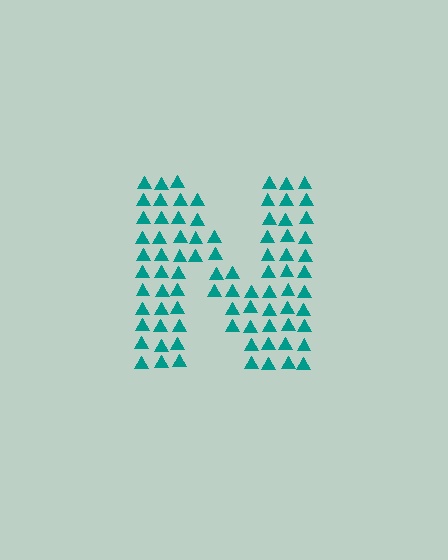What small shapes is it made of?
It is made of small triangles.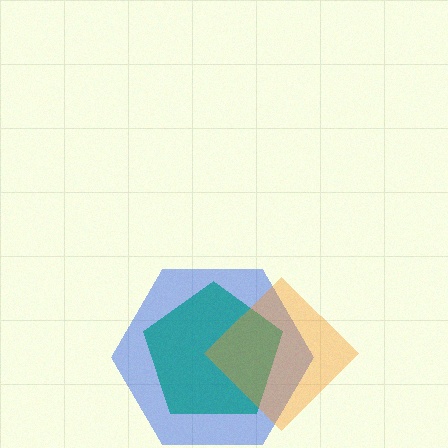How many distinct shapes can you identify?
There are 3 distinct shapes: a blue hexagon, a teal pentagon, an orange diamond.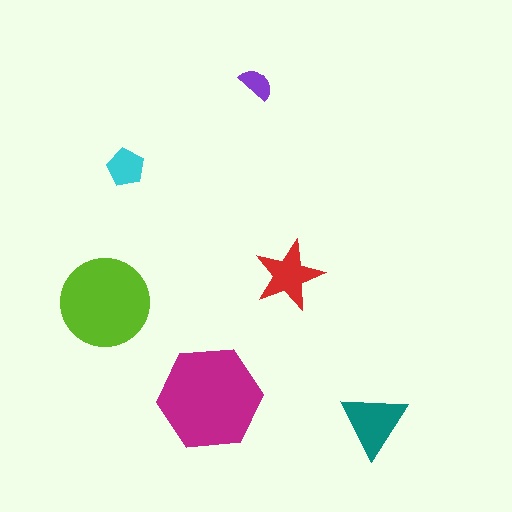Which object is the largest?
The magenta hexagon.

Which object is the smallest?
The purple semicircle.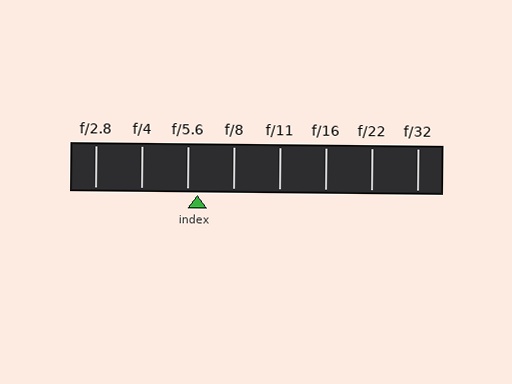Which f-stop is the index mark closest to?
The index mark is closest to f/5.6.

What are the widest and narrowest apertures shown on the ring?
The widest aperture shown is f/2.8 and the narrowest is f/32.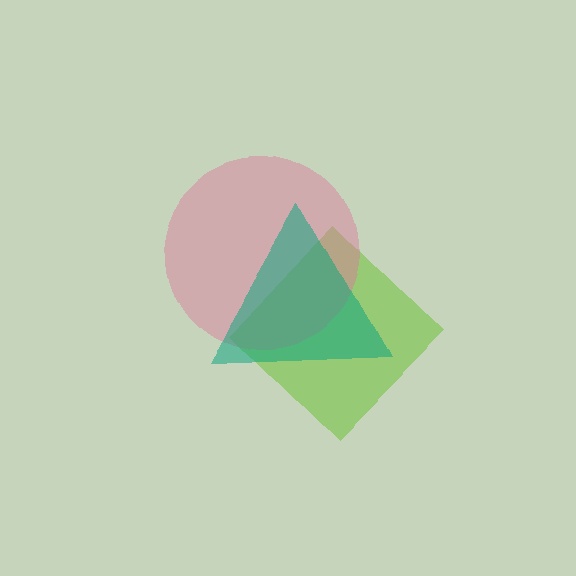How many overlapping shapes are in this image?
There are 3 overlapping shapes in the image.